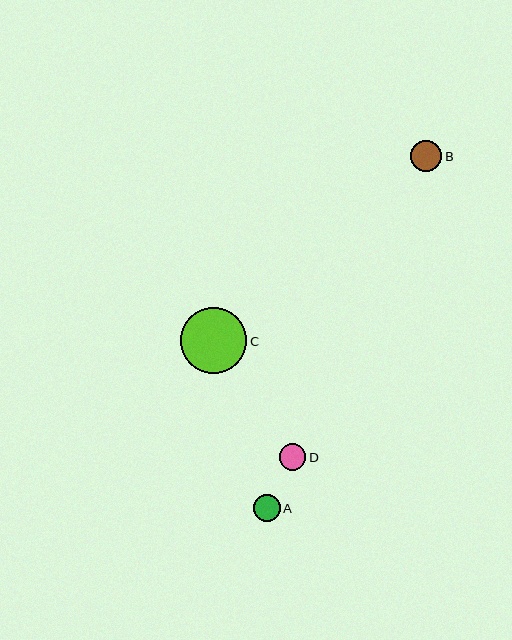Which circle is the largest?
Circle C is the largest with a size of approximately 66 pixels.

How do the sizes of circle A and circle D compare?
Circle A and circle D are approximately the same size.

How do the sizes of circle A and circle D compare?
Circle A and circle D are approximately the same size.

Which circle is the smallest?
Circle D is the smallest with a size of approximately 27 pixels.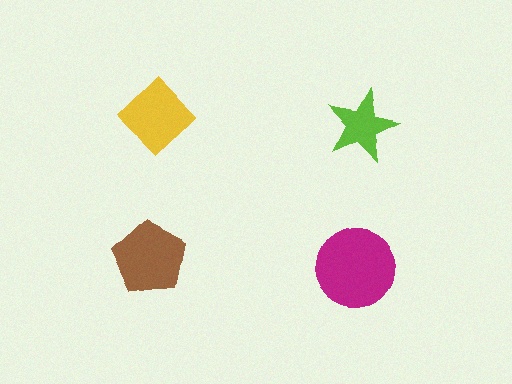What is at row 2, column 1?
A brown pentagon.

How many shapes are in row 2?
2 shapes.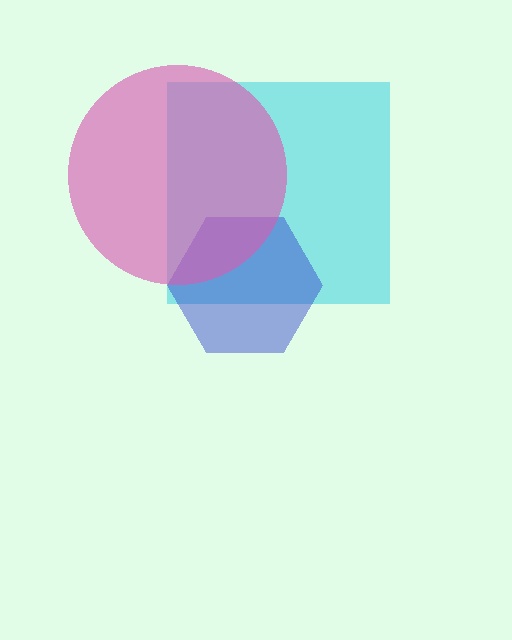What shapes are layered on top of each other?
The layered shapes are: a cyan square, a blue hexagon, a pink circle.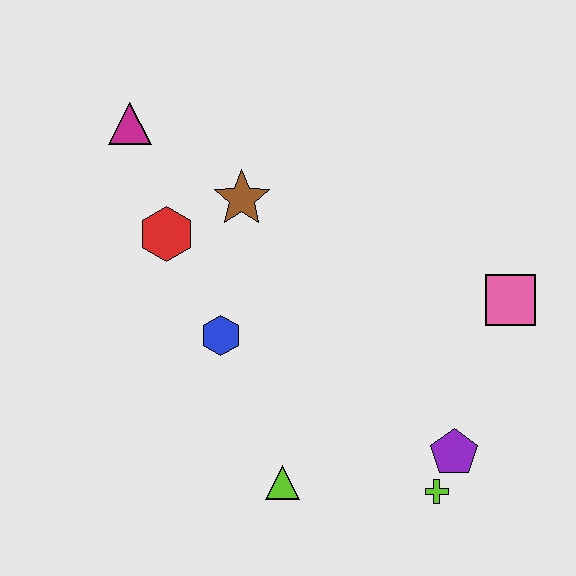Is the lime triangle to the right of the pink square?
No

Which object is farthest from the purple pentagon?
The magenta triangle is farthest from the purple pentagon.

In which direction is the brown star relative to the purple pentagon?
The brown star is above the purple pentagon.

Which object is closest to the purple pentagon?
The lime cross is closest to the purple pentagon.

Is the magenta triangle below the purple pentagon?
No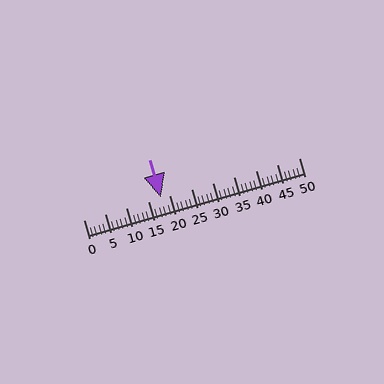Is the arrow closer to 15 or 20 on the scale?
The arrow is closer to 20.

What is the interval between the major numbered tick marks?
The major tick marks are spaced 5 units apart.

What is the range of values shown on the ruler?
The ruler shows values from 0 to 50.